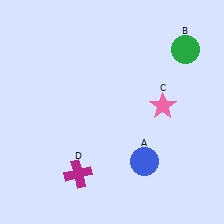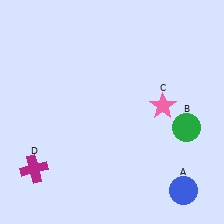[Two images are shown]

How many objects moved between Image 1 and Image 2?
3 objects moved between the two images.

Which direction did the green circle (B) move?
The green circle (B) moved down.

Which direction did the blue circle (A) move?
The blue circle (A) moved right.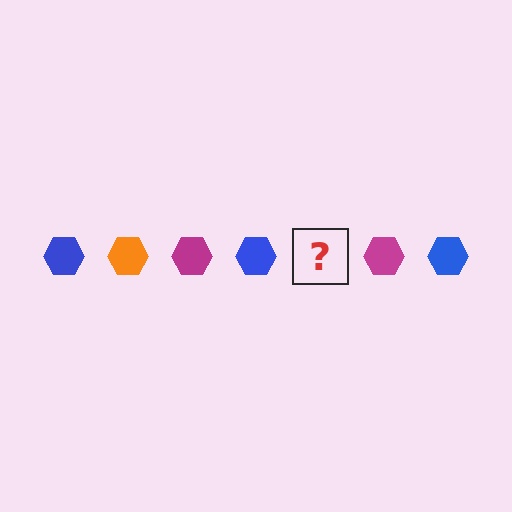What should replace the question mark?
The question mark should be replaced with an orange hexagon.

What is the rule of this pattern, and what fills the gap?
The rule is that the pattern cycles through blue, orange, magenta hexagons. The gap should be filled with an orange hexagon.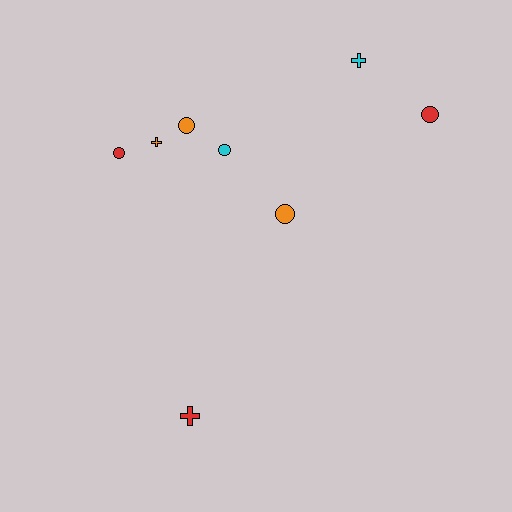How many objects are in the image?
There are 8 objects.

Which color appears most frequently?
Red, with 3 objects.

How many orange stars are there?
There are no orange stars.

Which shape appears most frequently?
Circle, with 5 objects.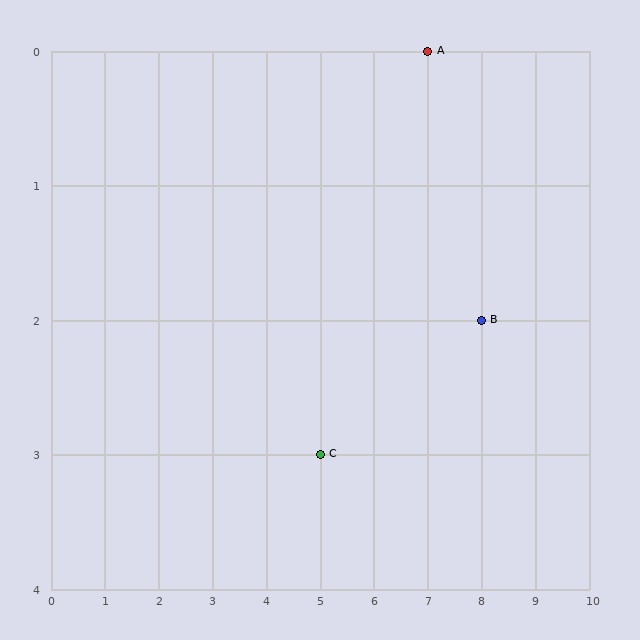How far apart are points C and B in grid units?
Points C and B are 3 columns and 1 row apart (about 3.2 grid units diagonally).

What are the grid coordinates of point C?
Point C is at grid coordinates (5, 3).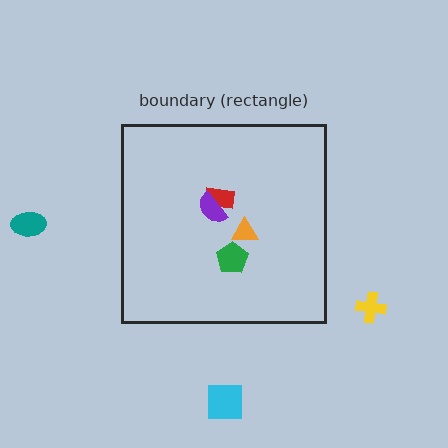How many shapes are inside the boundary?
4 inside, 3 outside.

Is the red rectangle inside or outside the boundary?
Inside.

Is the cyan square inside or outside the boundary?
Outside.